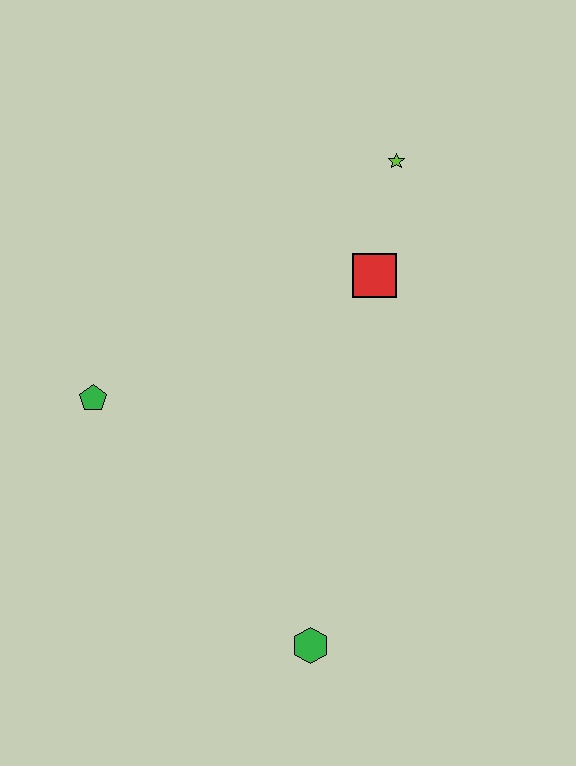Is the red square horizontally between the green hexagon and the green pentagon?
No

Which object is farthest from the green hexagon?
The lime star is farthest from the green hexagon.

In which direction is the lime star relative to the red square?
The lime star is above the red square.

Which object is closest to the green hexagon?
The green pentagon is closest to the green hexagon.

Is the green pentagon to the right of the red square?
No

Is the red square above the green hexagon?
Yes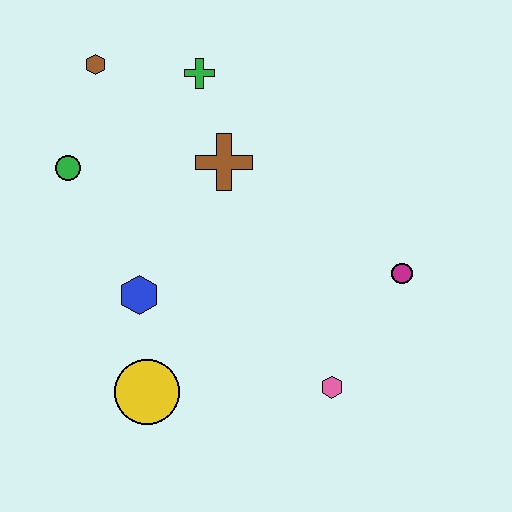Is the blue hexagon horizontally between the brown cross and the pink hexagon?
No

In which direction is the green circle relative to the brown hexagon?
The green circle is below the brown hexagon.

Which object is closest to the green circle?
The brown hexagon is closest to the green circle.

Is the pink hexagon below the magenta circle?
Yes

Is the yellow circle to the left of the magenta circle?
Yes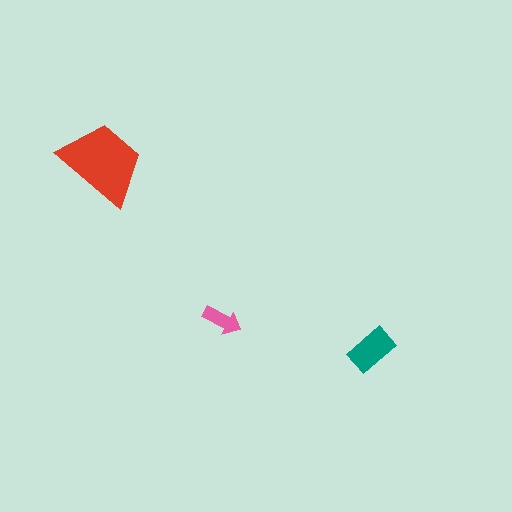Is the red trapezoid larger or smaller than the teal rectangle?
Larger.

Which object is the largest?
The red trapezoid.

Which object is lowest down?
The teal rectangle is bottommost.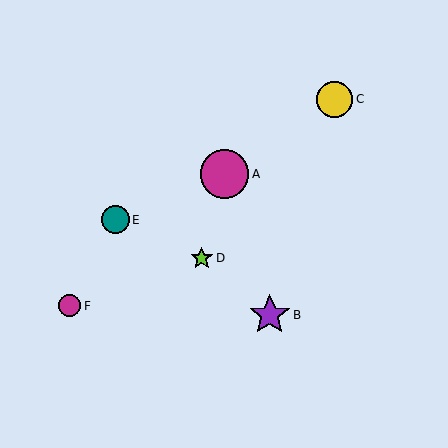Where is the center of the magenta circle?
The center of the magenta circle is at (225, 174).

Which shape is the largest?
The magenta circle (labeled A) is the largest.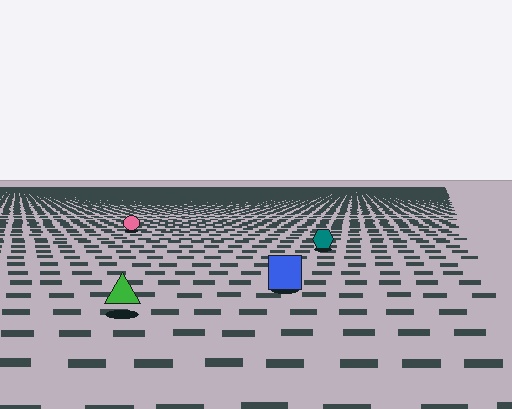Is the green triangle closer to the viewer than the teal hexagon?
Yes. The green triangle is closer — you can tell from the texture gradient: the ground texture is coarser near it.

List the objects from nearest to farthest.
From nearest to farthest: the green triangle, the blue square, the teal hexagon, the pink circle.